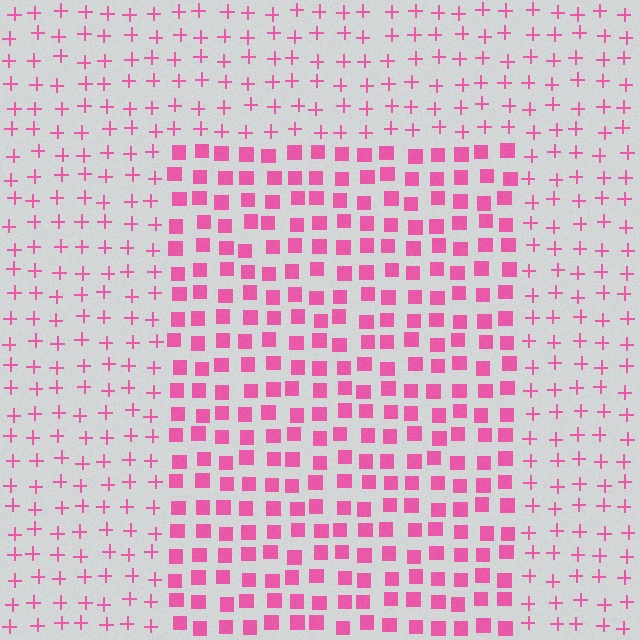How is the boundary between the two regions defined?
The boundary is defined by a change in element shape: squares inside vs. plus signs outside. All elements share the same color and spacing.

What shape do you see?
I see a rectangle.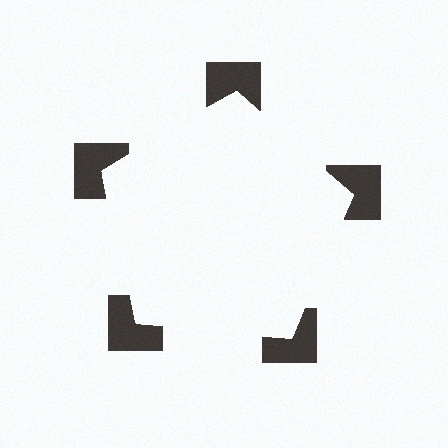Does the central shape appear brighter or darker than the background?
It typically appears slightly brighter than the background, even though no actual brightness change is drawn.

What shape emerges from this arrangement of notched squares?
An illusory pentagon — its edges are inferred from the aligned wedge cuts in the notched squares, not physically drawn.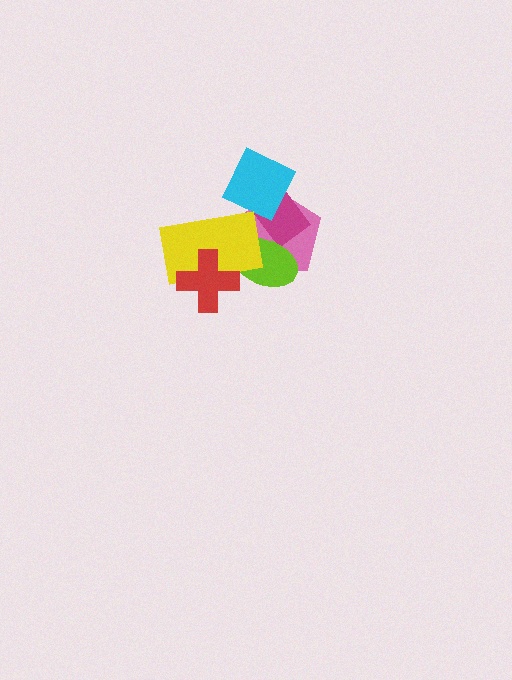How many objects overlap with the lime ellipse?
3 objects overlap with the lime ellipse.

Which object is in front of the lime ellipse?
The yellow rectangle is in front of the lime ellipse.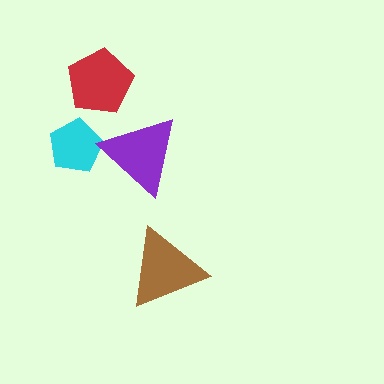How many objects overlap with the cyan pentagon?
1 object overlaps with the cyan pentagon.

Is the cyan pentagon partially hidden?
Yes, it is partially covered by another shape.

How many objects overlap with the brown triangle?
0 objects overlap with the brown triangle.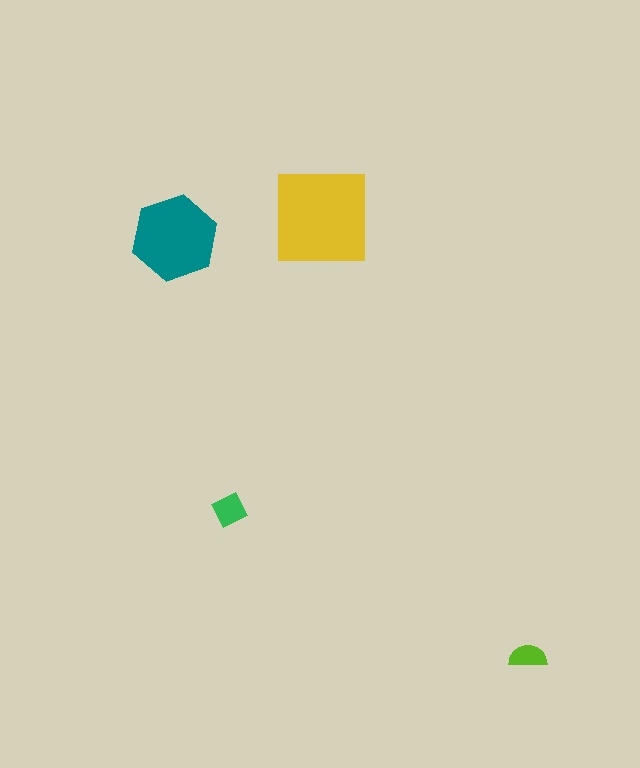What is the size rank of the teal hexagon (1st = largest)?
2nd.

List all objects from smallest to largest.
The lime semicircle, the green diamond, the teal hexagon, the yellow square.